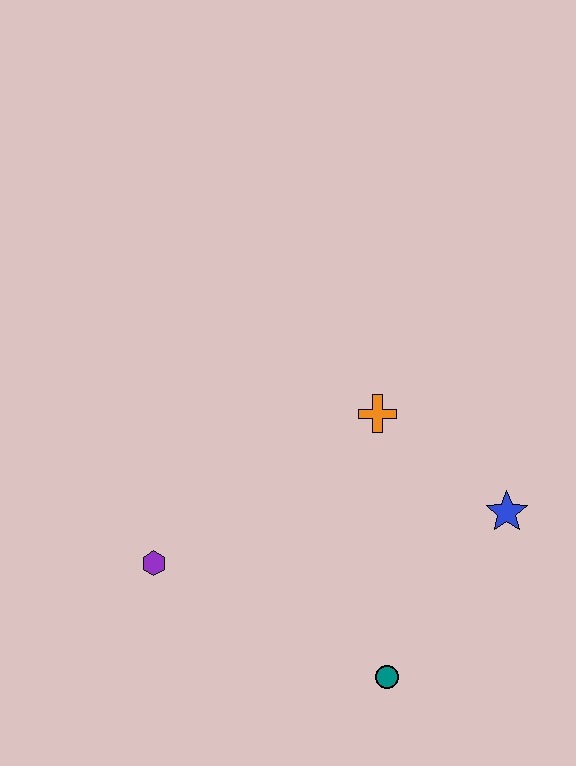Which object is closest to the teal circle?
The blue star is closest to the teal circle.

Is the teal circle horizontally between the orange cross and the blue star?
Yes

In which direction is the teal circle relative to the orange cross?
The teal circle is below the orange cross.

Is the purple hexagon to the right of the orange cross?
No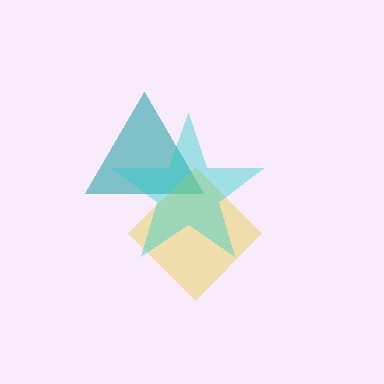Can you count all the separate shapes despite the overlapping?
Yes, there are 3 separate shapes.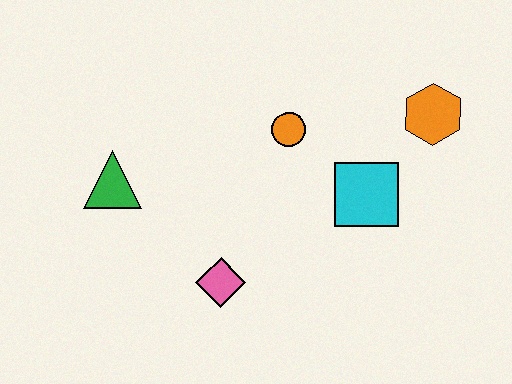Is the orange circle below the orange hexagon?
Yes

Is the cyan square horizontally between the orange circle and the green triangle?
No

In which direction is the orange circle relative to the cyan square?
The orange circle is to the left of the cyan square.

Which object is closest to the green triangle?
The pink diamond is closest to the green triangle.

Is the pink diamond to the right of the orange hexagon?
No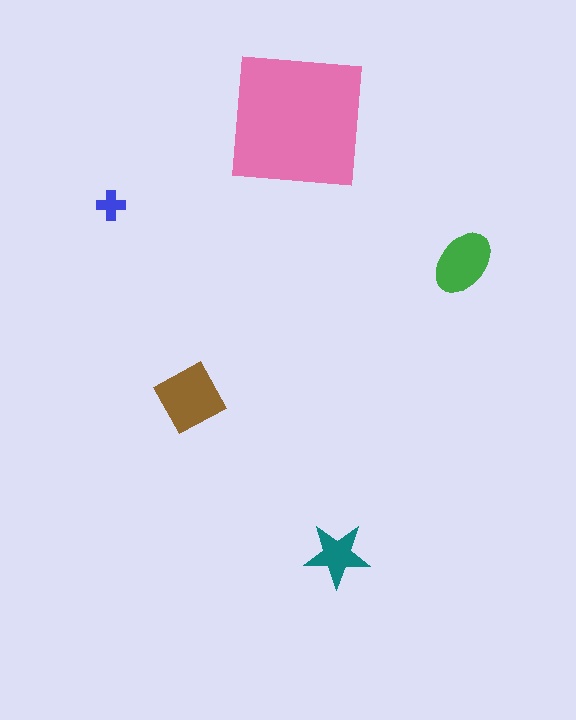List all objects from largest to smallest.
The pink square, the brown diamond, the green ellipse, the teal star, the blue cross.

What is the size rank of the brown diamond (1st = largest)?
2nd.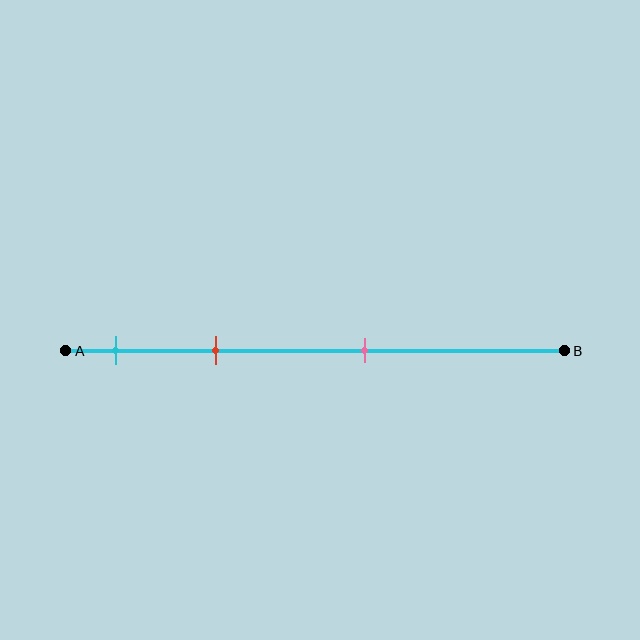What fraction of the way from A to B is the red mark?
The red mark is approximately 30% (0.3) of the way from A to B.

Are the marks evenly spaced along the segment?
No, the marks are not evenly spaced.